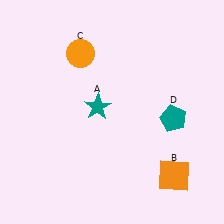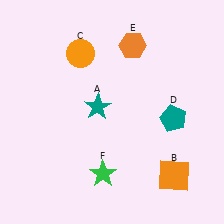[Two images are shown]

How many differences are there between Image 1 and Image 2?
There are 2 differences between the two images.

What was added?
An orange hexagon (E), a green star (F) were added in Image 2.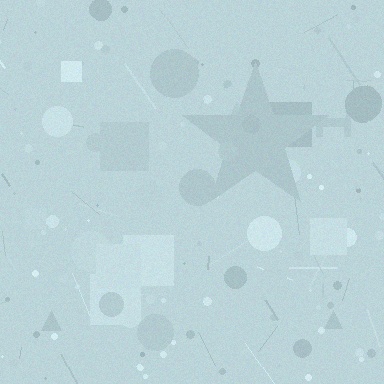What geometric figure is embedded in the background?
A star is embedded in the background.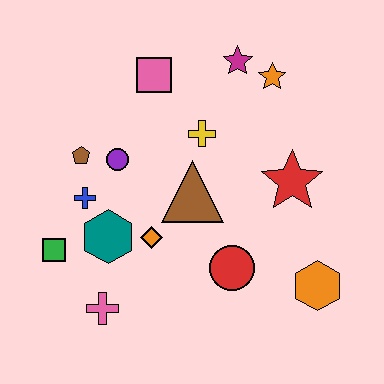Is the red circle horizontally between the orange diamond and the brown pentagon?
No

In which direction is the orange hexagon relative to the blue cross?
The orange hexagon is to the right of the blue cross.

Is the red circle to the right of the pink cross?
Yes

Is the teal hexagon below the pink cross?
No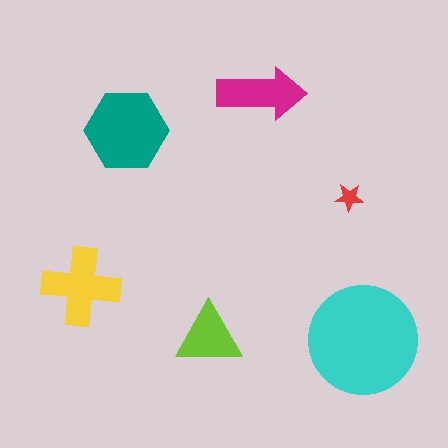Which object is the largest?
The cyan circle.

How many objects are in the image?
There are 6 objects in the image.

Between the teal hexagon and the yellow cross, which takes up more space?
The teal hexagon.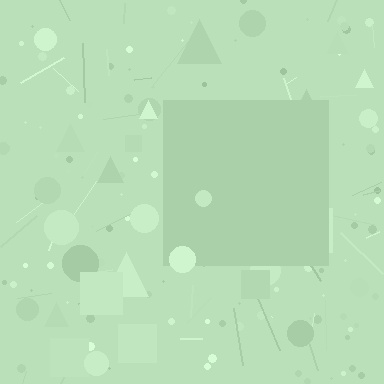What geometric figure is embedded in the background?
A square is embedded in the background.